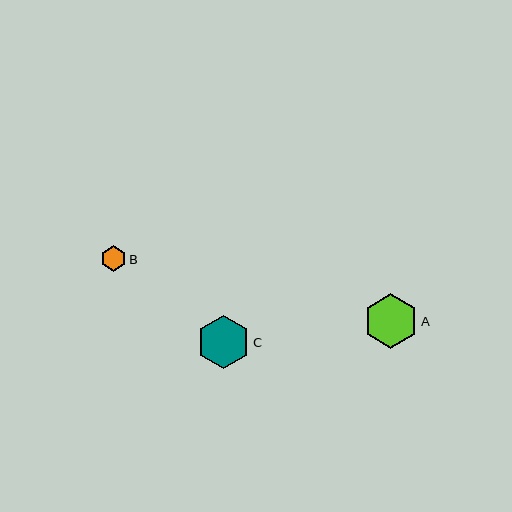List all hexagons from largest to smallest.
From largest to smallest: A, C, B.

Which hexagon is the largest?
Hexagon A is the largest with a size of approximately 54 pixels.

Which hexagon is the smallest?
Hexagon B is the smallest with a size of approximately 25 pixels.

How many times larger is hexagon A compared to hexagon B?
Hexagon A is approximately 2.2 times the size of hexagon B.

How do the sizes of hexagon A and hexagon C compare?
Hexagon A and hexagon C are approximately the same size.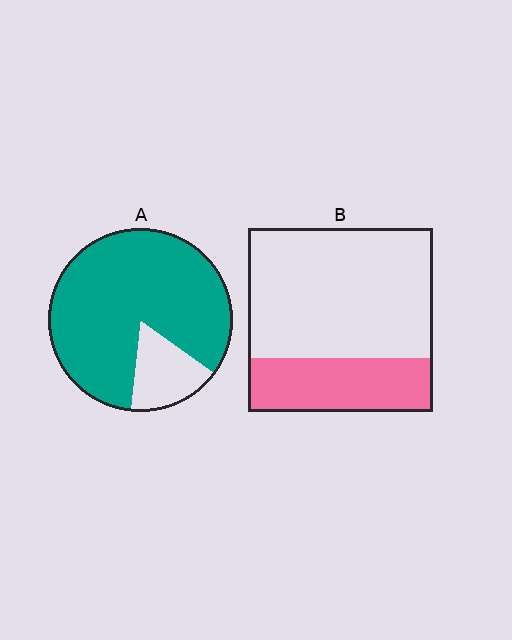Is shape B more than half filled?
No.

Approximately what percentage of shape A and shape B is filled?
A is approximately 85% and B is approximately 30%.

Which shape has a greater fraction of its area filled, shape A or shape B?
Shape A.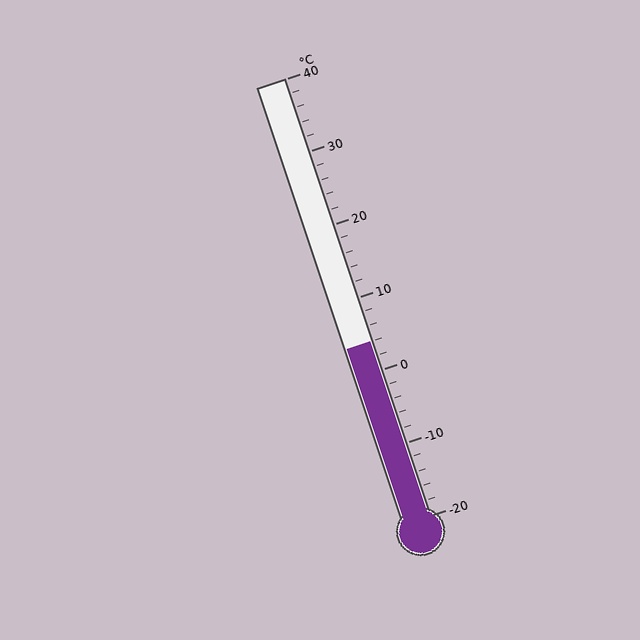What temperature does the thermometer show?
The thermometer shows approximately 4°C.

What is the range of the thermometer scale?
The thermometer scale ranges from -20°C to 40°C.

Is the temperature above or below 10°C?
The temperature is below 10°C.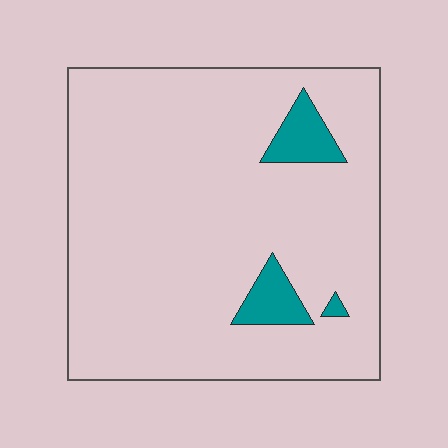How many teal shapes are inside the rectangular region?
3.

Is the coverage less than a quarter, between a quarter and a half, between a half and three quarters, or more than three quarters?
Less than a quarter.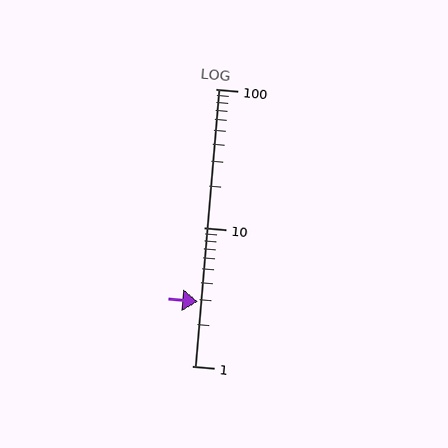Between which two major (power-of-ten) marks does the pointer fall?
The pointer is between 1 and 10.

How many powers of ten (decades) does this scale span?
The scale spans 2 decades, from 1 to 100.